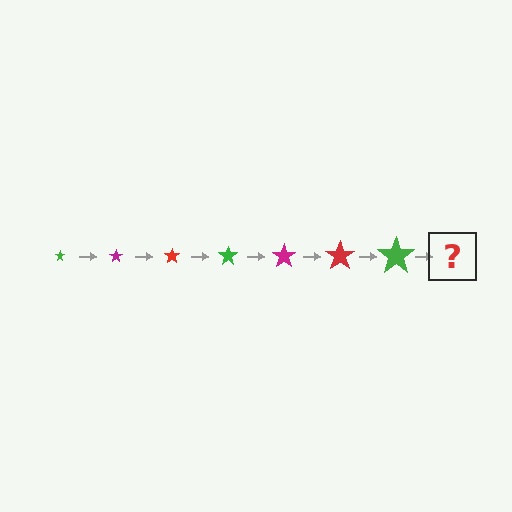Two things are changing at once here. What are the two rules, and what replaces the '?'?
The two rules are that the star grows larger each step and the color cycles through green, magenta, and red. The '?' should be a magenta star, larger than the previous one.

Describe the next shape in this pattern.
It should be a magenta star, larger than the previous one.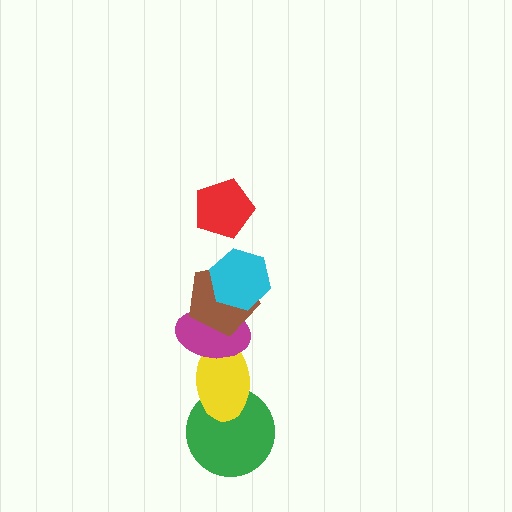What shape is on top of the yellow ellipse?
The magenta ellipse is on top of the yellow ellipse.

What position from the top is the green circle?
The green circle is 6th from the top.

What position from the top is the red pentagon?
The red pentagon is 1st from the top.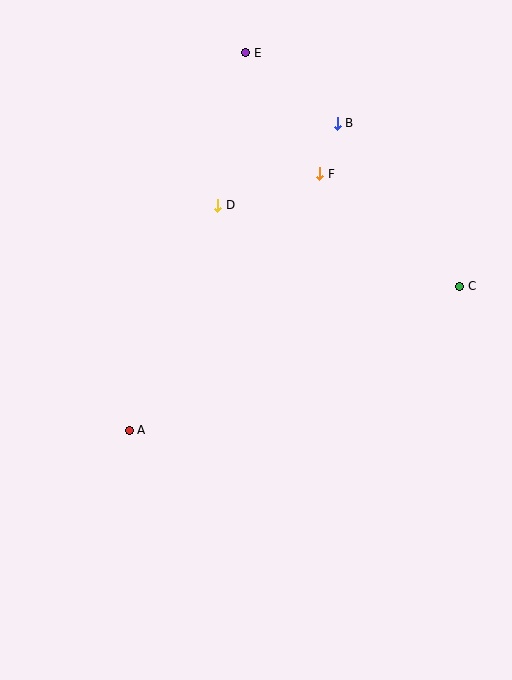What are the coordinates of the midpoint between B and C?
The midpoint between B and C is at (398, 205).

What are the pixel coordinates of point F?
Point F is at (320, 174).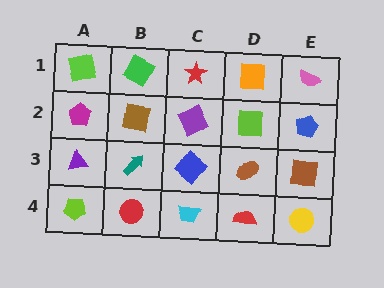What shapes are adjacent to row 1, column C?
A purple square (row 2, column C), a green square (row 1, column B), an orange square (row 1, column D).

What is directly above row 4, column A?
A purple triangle.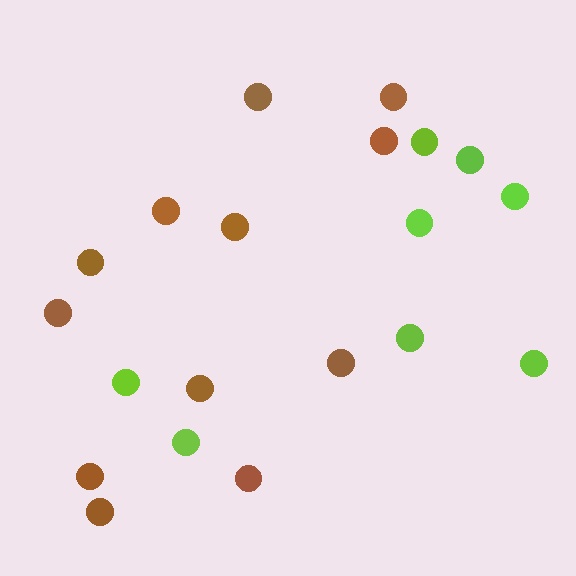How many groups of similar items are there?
There are 2 groups: one group of lime circles (8) and one group of brown circles (12).